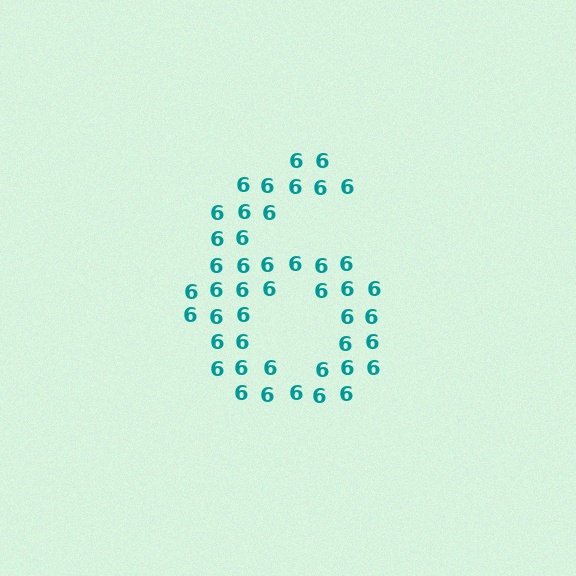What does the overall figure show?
The overall figure shows the digit 6.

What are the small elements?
The small elements are digit 6's.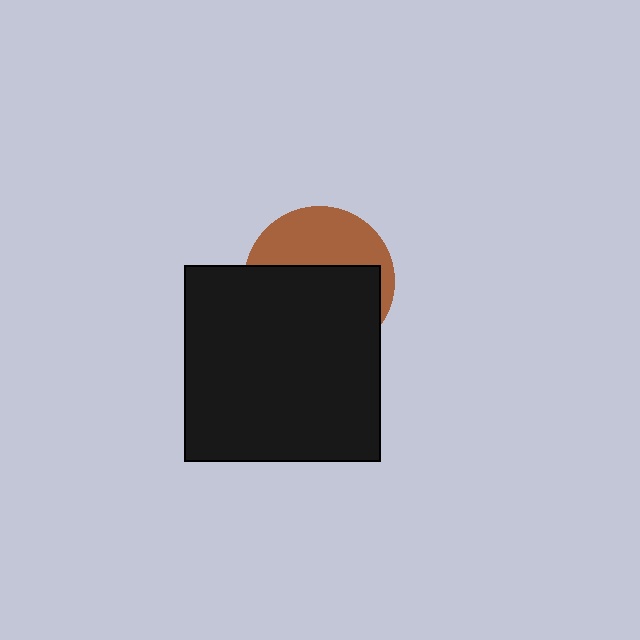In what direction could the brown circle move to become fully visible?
The brown circle could move up. That would shift it out from behind the black square entirely.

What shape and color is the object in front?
The object in front is a black square.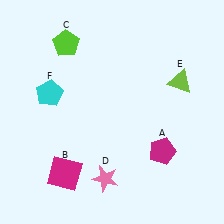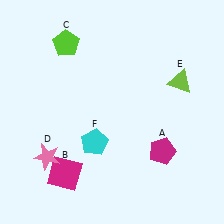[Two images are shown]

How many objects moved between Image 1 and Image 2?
2 objects moved between the two images.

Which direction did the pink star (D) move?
The pink star (D) moved left.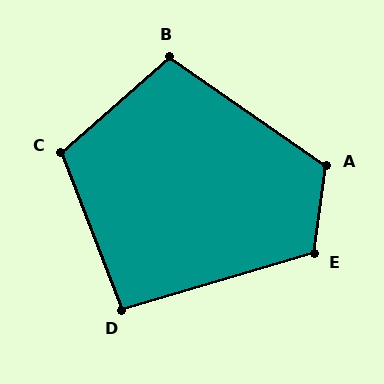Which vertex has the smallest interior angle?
D, at approximately 95 degrees.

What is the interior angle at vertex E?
Approximately 114 degrees (obtuse).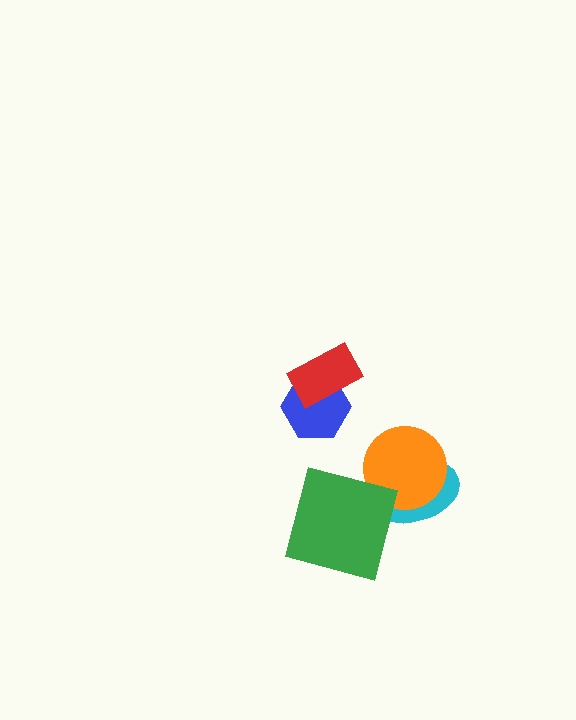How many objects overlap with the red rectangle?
1 object overlaps with the red rectangle.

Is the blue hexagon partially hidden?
Yes, it is partially covered by another shape.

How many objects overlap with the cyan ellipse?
2 objects overlap with the cyan ellipse.